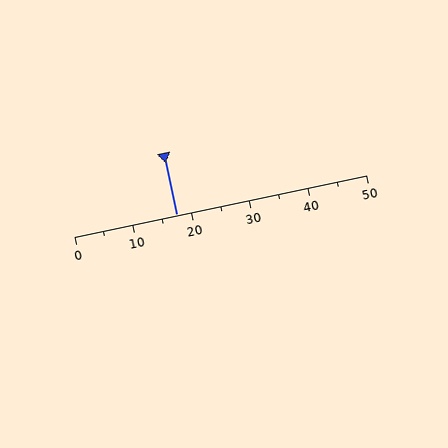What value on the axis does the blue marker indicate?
The marker indicates approximately 17.5.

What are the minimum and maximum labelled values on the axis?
The axis runs from 0 to 50.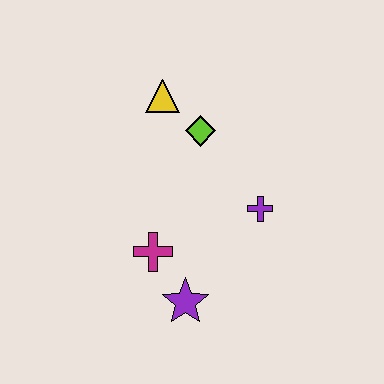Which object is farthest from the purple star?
The yellow triangle is farthest from the purple star.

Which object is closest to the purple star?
The magenta cross is closest to the purple star.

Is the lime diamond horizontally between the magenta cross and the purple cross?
Yes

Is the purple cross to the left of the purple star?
No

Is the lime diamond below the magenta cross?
No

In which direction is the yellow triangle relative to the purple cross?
The yellow triangle is above the purple cross.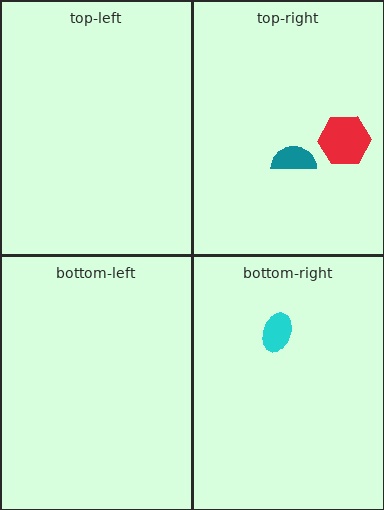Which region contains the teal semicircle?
The top-right region.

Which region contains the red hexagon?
The top-right region.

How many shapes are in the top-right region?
2.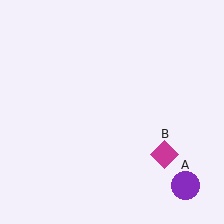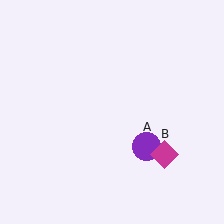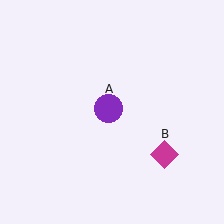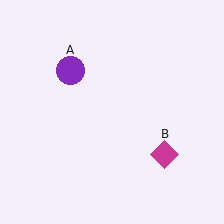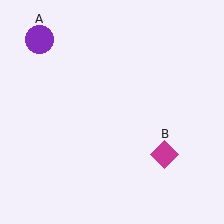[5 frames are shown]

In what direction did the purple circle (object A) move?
The purple circle (object A) moved up and to the left.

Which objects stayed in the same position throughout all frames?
Magenta diamond (object B) remained stationary.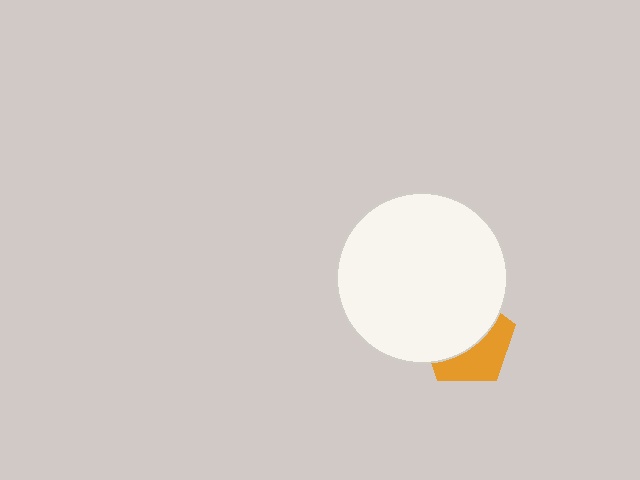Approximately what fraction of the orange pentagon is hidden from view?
Roughly 57% of the orange pentagon is hidden behind the white circle.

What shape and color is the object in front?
The object in front is a white circle.